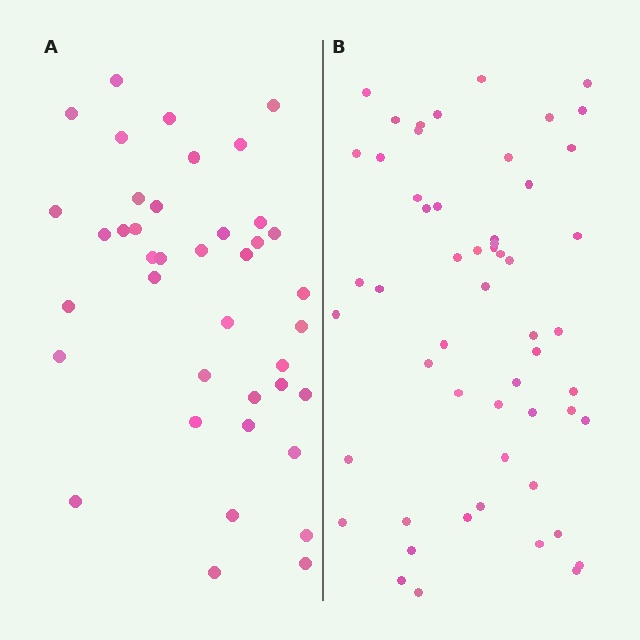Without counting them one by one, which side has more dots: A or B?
Region B (the right region) has more dots.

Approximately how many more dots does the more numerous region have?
Region B has approximately 15 more dots than region A.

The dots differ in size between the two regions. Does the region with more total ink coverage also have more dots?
No. Region A has more total ink coverage because its dots are larger, but region B actually contains more individual dots. Total area can be misleading — the number of items is what matters here.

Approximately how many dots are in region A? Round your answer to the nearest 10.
About 40 dots.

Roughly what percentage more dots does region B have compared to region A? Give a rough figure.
About 40% more.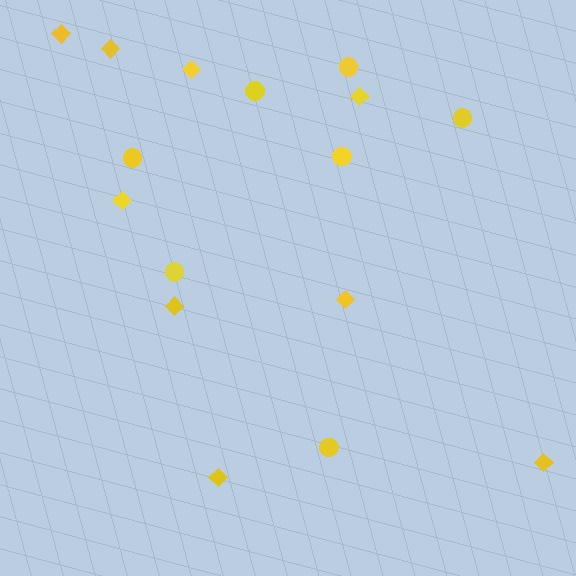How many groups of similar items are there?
There are 2 groups: one group of circles (7) and one group of diamonds (9).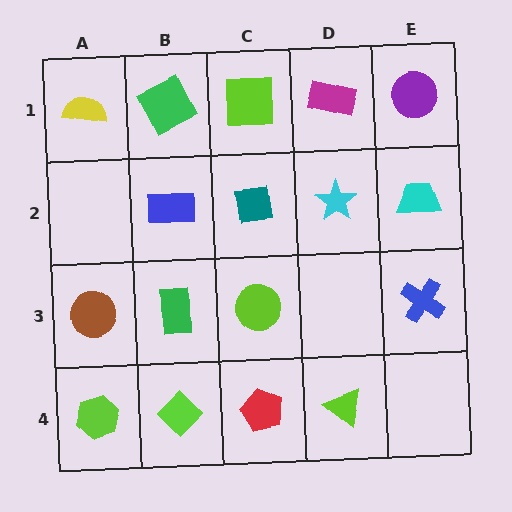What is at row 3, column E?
A blue cross.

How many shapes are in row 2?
4 shapes.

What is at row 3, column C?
A lime circle.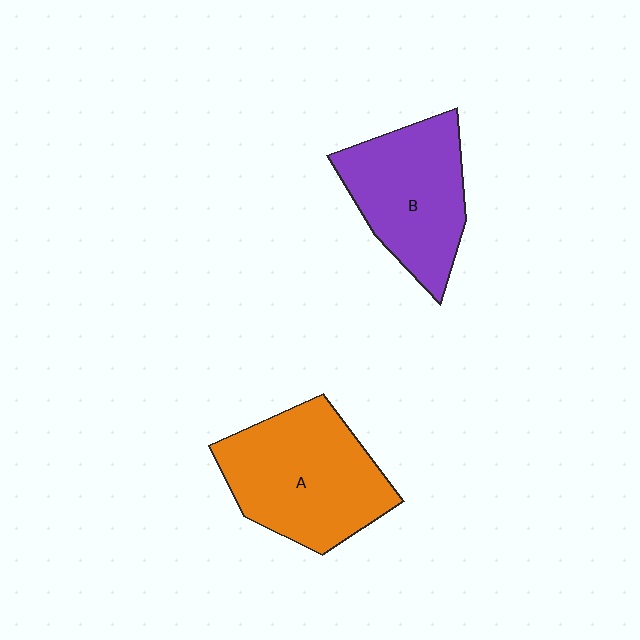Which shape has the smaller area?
Shape B (purple).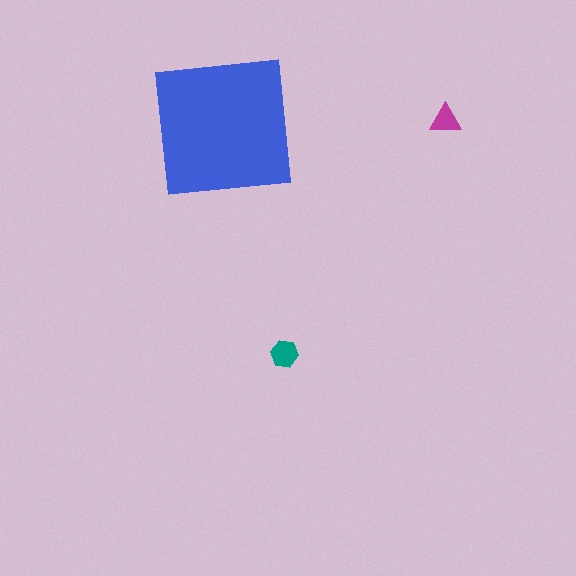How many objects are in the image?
There are 3 objects in the image.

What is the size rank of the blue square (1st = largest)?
1st.